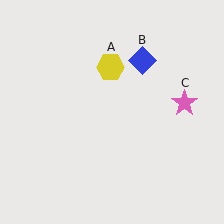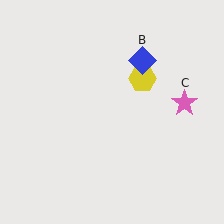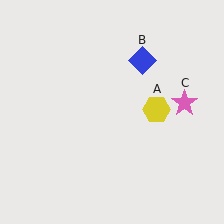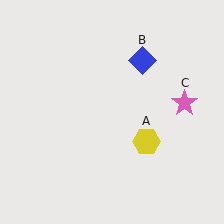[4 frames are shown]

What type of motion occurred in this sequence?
The yellow hexagon (object A) rotated clockwise around the center of the scene.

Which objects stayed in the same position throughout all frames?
Blue diamond (object B) and pink star (object C) remained stationary.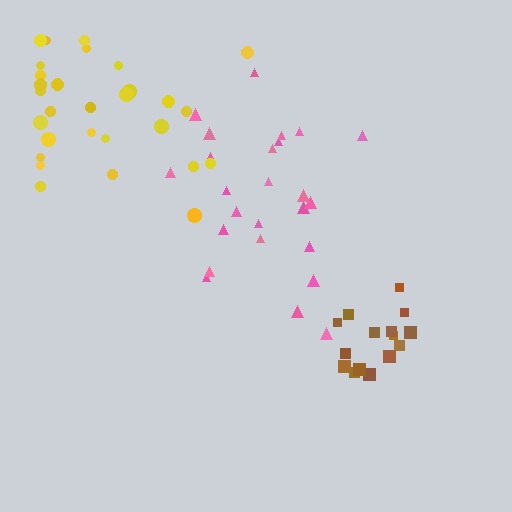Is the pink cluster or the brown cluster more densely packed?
Brown.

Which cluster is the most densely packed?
Brown.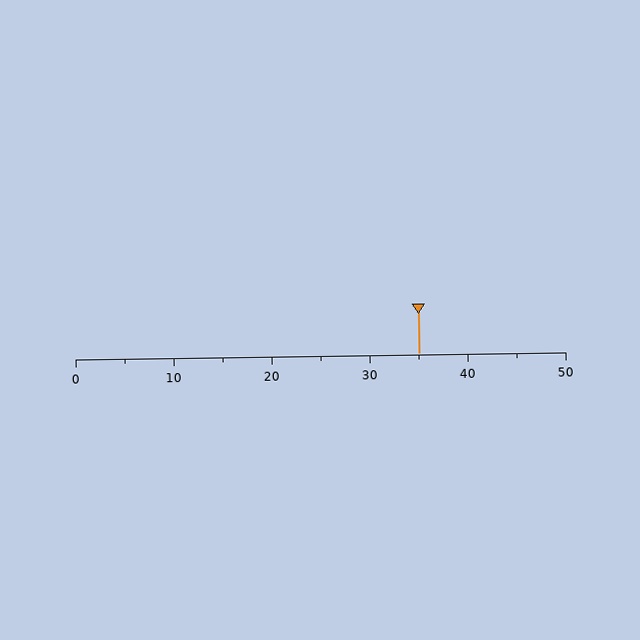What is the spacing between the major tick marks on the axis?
The major ticks are spaced 10 apart.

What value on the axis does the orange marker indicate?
The marker indicates approximately 35.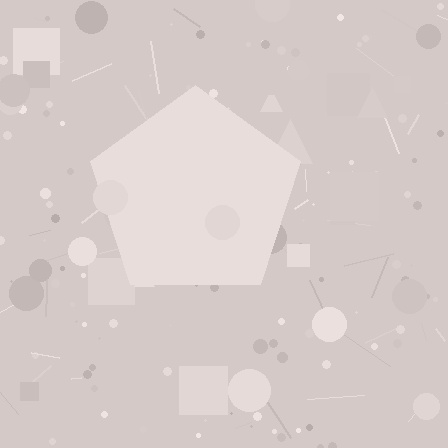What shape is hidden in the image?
A pentagon is hidden in the image.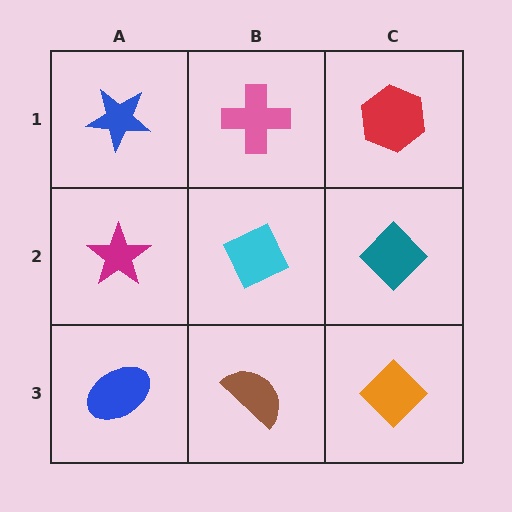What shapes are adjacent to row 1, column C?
A teal diamond (row 2, column C), a pink cross (row 1, column B).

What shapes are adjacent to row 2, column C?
A red hexagon (row 1, column C), an orange diamond (row 3, column C), a cyan diamond (row 2, column B).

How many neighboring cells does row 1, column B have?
3.